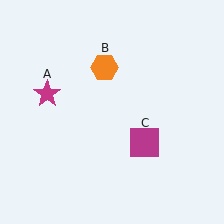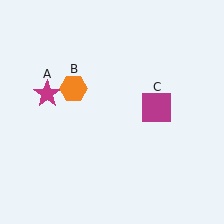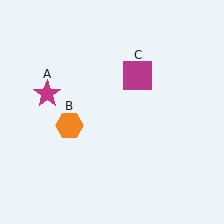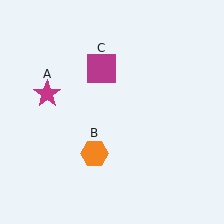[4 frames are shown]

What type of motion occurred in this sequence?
The orange hexagon (object B), magenta square (object C) rotated counterclockwise around the center of the scene.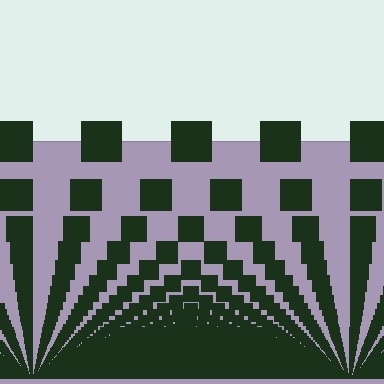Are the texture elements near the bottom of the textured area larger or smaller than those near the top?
Smaller. The gradient is inverted — elements near the bottom are smaller and denser.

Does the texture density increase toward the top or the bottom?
Density increases toward the bottom.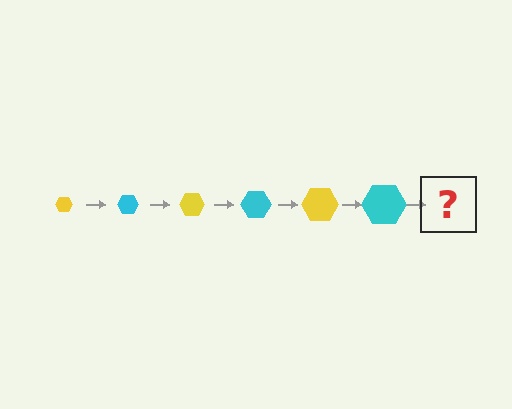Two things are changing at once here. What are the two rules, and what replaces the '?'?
The two rules are that the hexagon grows larger each step and the color cycles through yellow and cyan. The '?' should be a yellow hexagon, larger than the previous one.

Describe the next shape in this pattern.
It should be a yellow hexagon, larger than the previous one.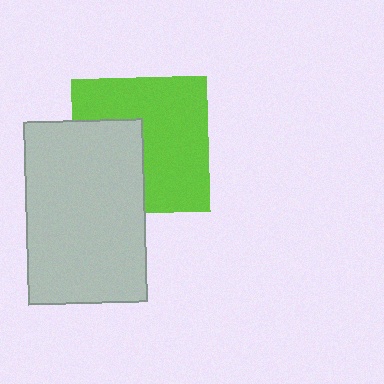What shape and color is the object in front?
The object in front is a light gray rectangle.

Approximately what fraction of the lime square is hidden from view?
Roughly 37% of the lime square is hidden behind the light gray rectangle.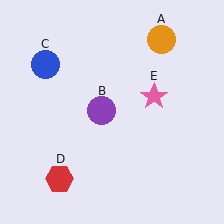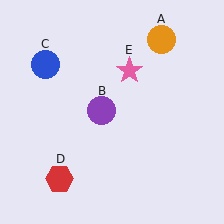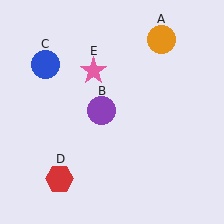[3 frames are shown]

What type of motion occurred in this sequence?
The pink star (object E) rotated counterclockwise around the center of the scene.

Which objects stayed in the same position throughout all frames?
Orange circle (object A) and purple circle (object B) and blue circle (object C) and red hexagon (object D) remained stationary.